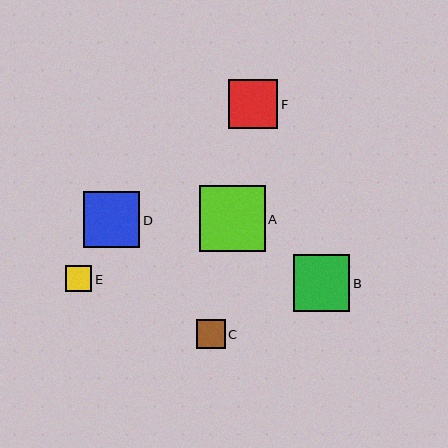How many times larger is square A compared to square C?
Square A is approximately 2.3 times the size of square C.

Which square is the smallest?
Square E is the smallest with a size of approximately 26 pixels.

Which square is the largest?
Square A is the largest with a size of approximately 66 pixels.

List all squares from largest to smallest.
From largest to smallest: A, B, D, F, C, E.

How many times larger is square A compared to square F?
Square A is approximately 1.3 times the size of square F.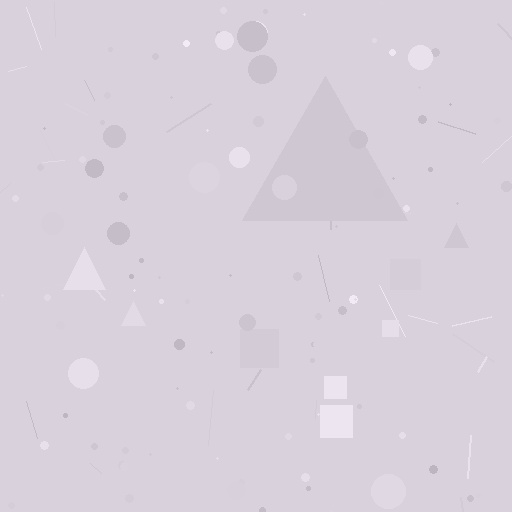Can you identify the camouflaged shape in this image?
The camouflaged shape is a triangle.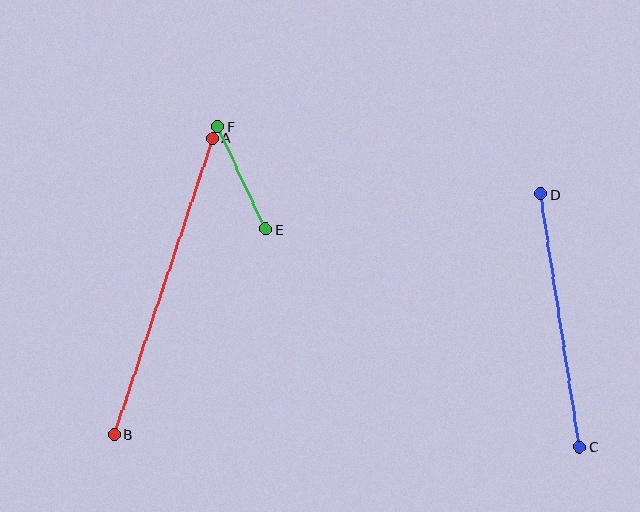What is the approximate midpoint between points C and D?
The midpoint is at approximately (560, 320) pixels.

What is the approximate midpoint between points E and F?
The midpoint is at approximately (241, 178) pixels.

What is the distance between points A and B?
The distance is approximately 312 pixels.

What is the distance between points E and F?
The distance is approximately 113 pixels.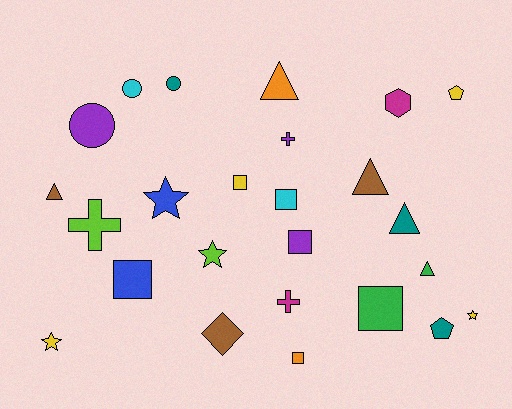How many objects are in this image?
There are 25 objects.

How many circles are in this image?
There are 3 circles.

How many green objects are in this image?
There are 2 green objects.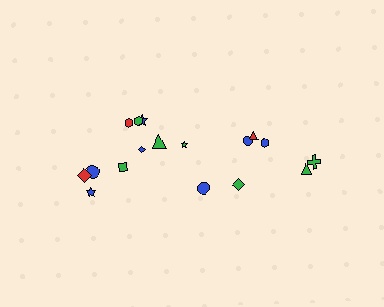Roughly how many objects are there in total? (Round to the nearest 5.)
Roughly 15 objects in total.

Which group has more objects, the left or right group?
The left group.